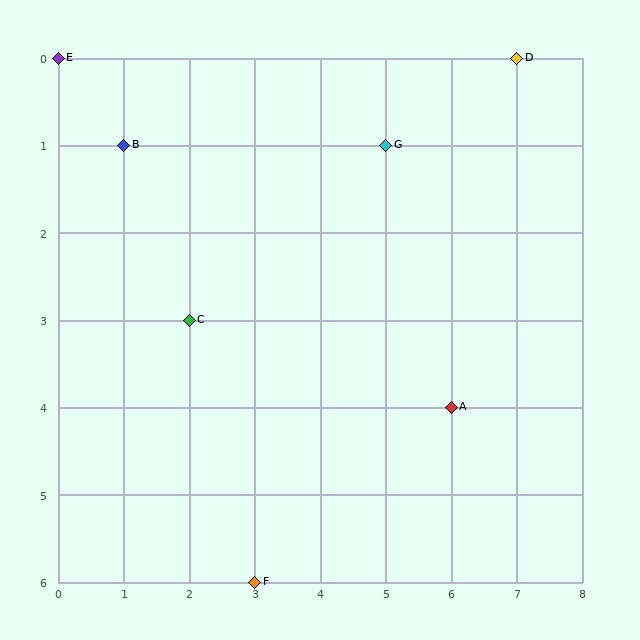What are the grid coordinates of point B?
Point B is at grid coordinates (1, 1).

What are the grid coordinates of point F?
Point F is at grid coordinates (3, 6).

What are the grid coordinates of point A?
Point A is at grid coordinates (6, 4).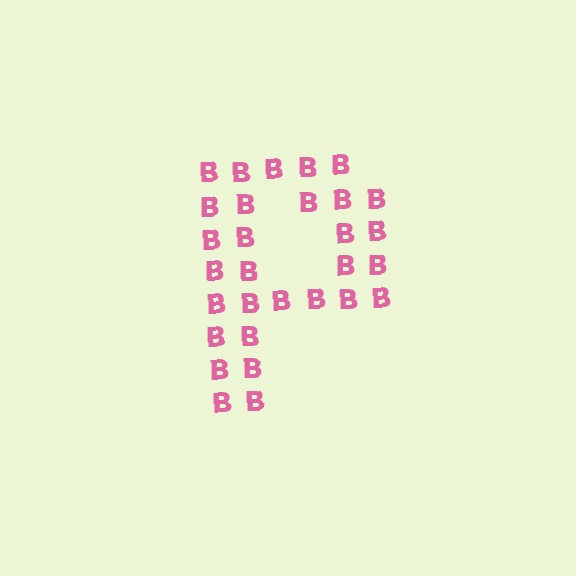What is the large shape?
The large shape is the letter P.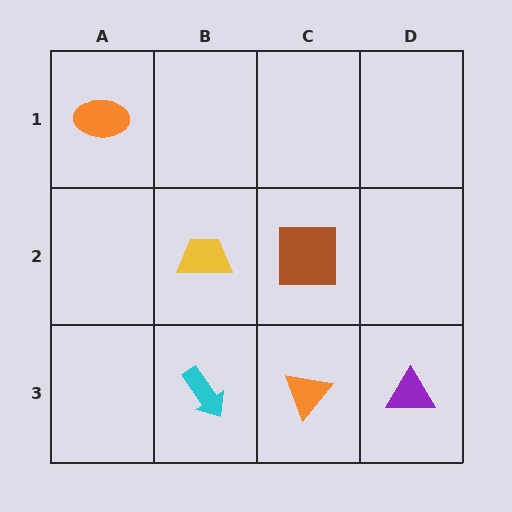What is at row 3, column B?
A cyan arrow.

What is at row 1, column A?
An orange ellipse.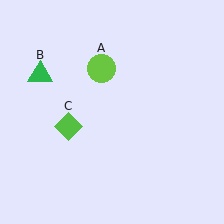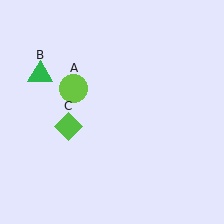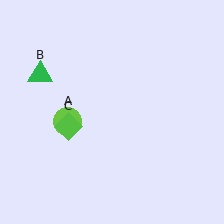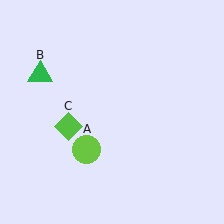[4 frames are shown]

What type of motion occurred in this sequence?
The lime circle (object A) rotated counterclockwise around the center of the scene.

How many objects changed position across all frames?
1 object changed position: lime circle (object A).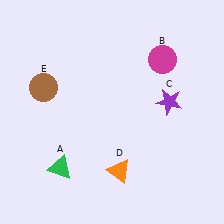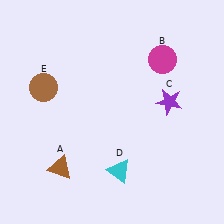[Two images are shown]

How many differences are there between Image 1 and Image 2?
There are 2 differences between the two images.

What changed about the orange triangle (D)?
In Image 1, D is orange. In Image 2, it changed to cyan.